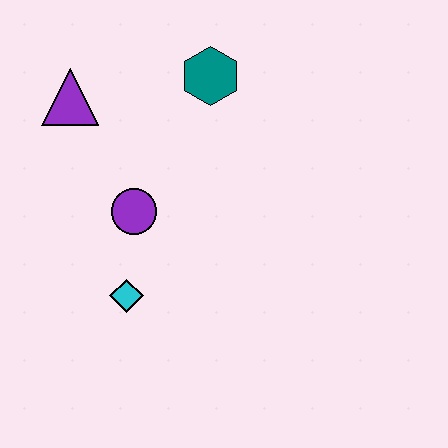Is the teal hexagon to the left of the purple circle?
No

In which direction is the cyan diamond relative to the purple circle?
The cyan diamond is below the purple circle.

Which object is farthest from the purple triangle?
The cyan diamond is farthest from the purple triangle.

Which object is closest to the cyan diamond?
The purple circle is closest to the cyan diamond.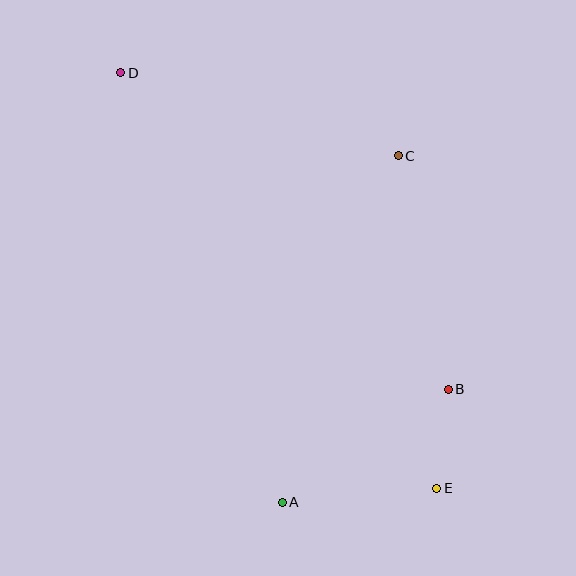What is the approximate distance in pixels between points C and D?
The distance between C and D is approximately 290 pixels.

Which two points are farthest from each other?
Points D and E are farthest from each other.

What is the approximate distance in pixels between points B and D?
The distance between B and D is approximately 456 pixels.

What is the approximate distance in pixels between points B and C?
The distance between B and C is approximately 239 pixels.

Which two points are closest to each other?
Points B and E are closest to each other.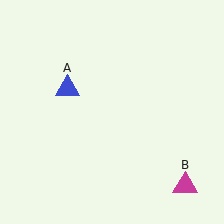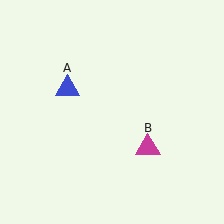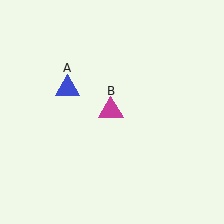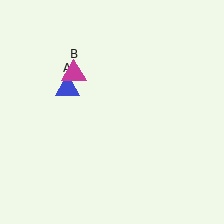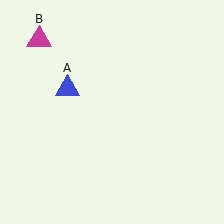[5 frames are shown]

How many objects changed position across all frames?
1 object changed position: magenta triangle (object B).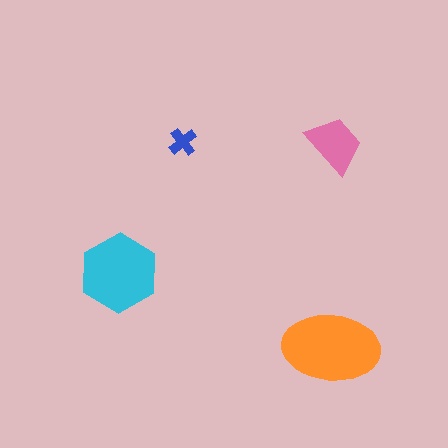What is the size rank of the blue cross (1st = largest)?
4th.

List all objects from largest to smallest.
The orange ellipse, the cyan hexagon, the pink trapezoid, the blue cross.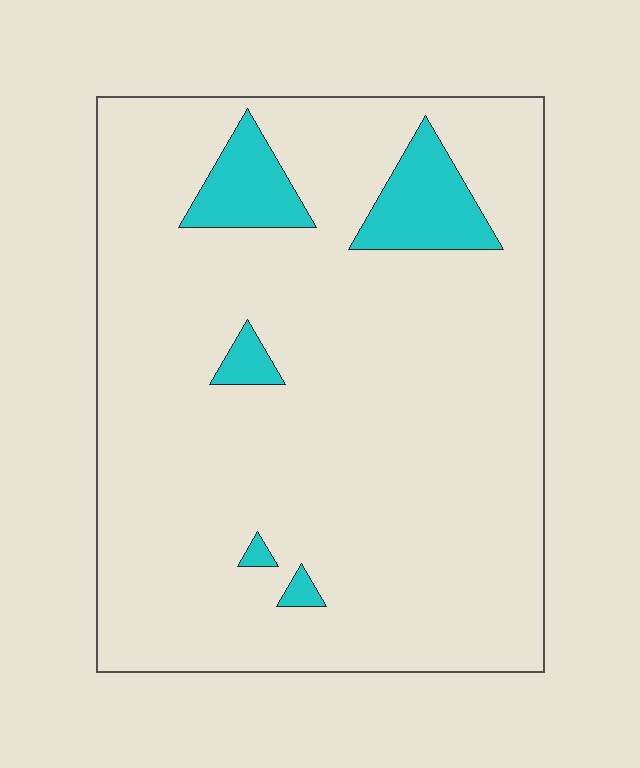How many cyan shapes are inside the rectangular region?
5.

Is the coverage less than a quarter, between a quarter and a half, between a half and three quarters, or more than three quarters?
Less than a quarter.